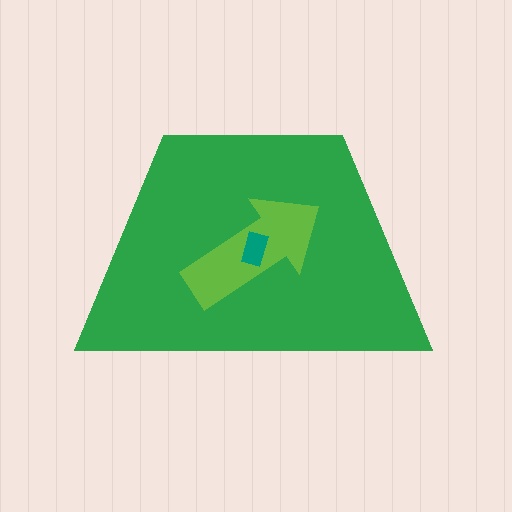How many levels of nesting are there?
3.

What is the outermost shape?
The green trapezoid.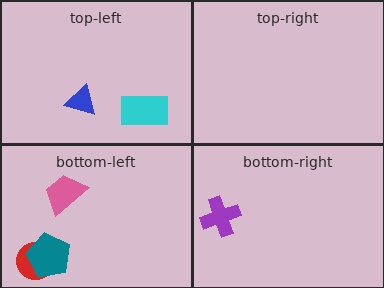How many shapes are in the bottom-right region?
1.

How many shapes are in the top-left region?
2.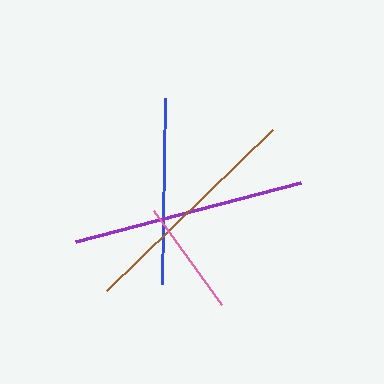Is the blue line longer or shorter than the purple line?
The purple line is longer than the blue line.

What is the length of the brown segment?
The brown segment is approximately 231 pixels long.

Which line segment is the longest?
The purple line is the longest at approximately 232 pixels.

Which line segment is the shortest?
The pink line is the shortest at approximately 116 pixels.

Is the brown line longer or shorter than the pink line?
The brown line is longer than the pink line.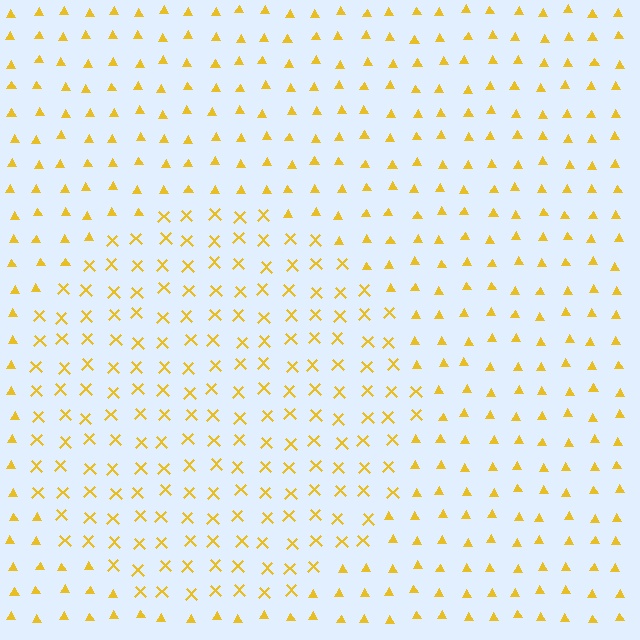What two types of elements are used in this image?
The image uses X marks inside the circle region and triangles outside it.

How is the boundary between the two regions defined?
The boundary is defined by a change in element shape: X marks inside vs. triangles outside. All elements share the same color and spacing.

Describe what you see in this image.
The image is filled with small yellow elements arranged in a uniform grid. A circle-shaped region contains X marks, while the surrounding area contains triangles. The boundary is defined purely by the change in element shape.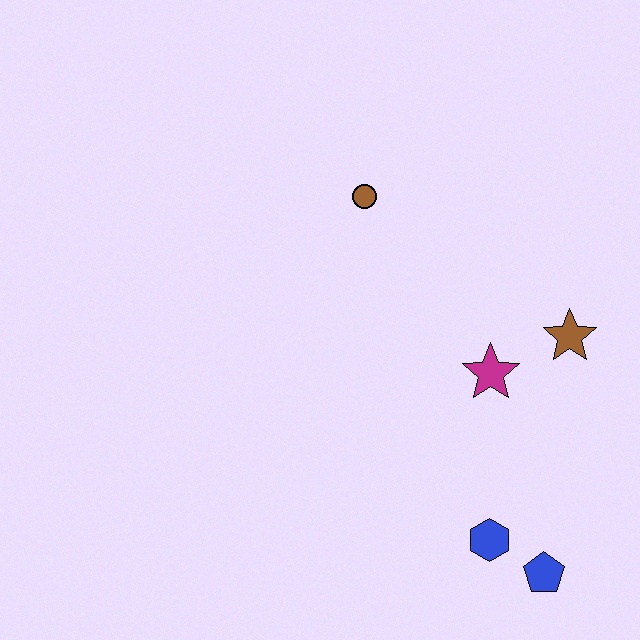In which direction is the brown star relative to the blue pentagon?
The brown star is above the blue pentagon.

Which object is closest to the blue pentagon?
The blue hexagon is closest to the blue pentagon.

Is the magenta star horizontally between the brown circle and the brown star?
Yes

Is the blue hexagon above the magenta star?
No